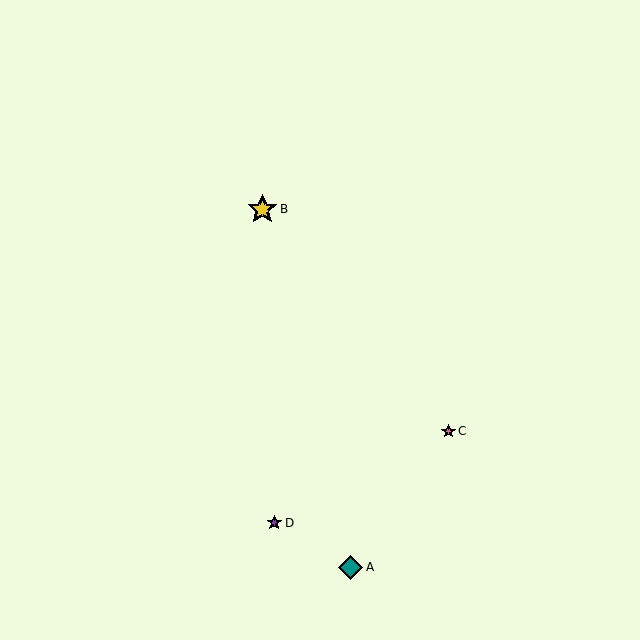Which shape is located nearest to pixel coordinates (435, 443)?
The pink star (labeled C) at (448, 431) is nearest to that location.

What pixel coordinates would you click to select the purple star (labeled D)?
Click at (274, 523) to select the purple star D.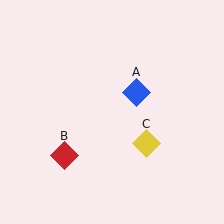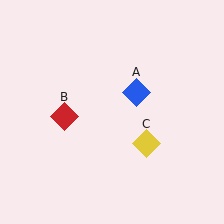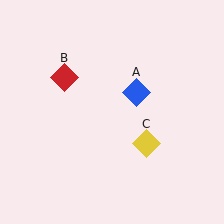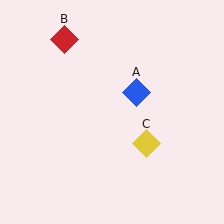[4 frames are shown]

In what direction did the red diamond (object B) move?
The red diamond (object B) moved up.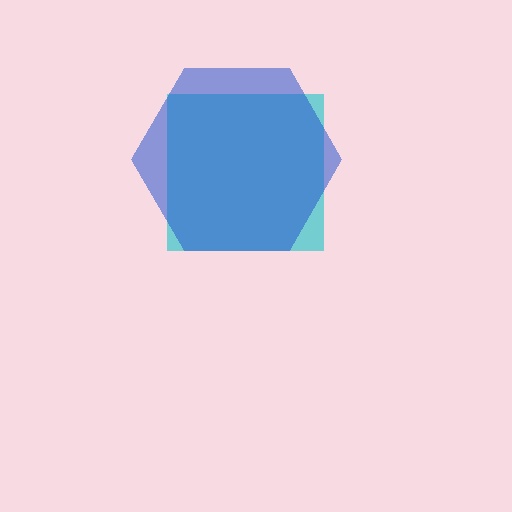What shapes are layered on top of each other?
The layered shapes are: a cyan square, a blue hexagon.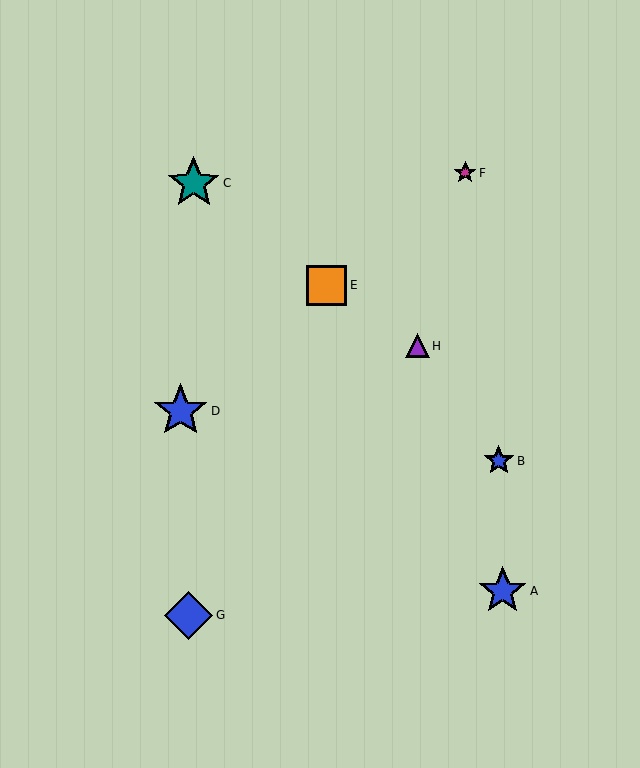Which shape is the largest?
The blue star (labeled D) is the largest.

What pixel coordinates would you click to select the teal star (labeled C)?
Click at (194, 183) to select the teal star C.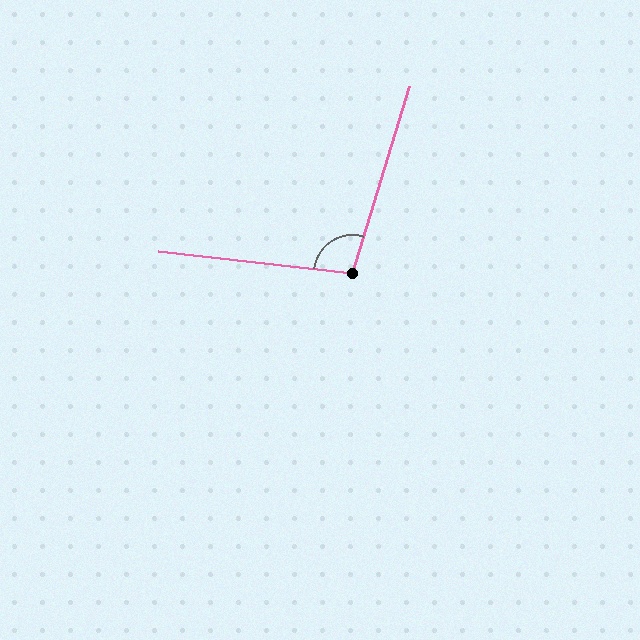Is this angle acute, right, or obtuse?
It is obtuse.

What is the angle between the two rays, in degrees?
Approximately 100 degrees.